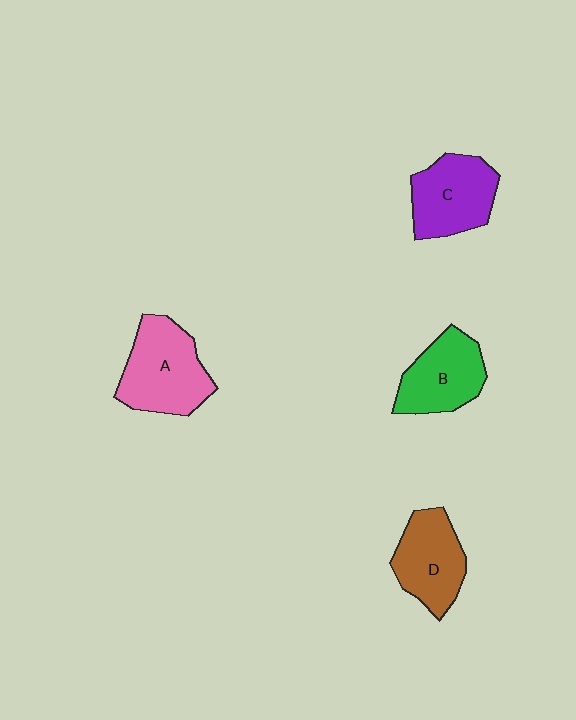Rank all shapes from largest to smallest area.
From largest to smallest: A (pink), C (purple), D (brown), B (green).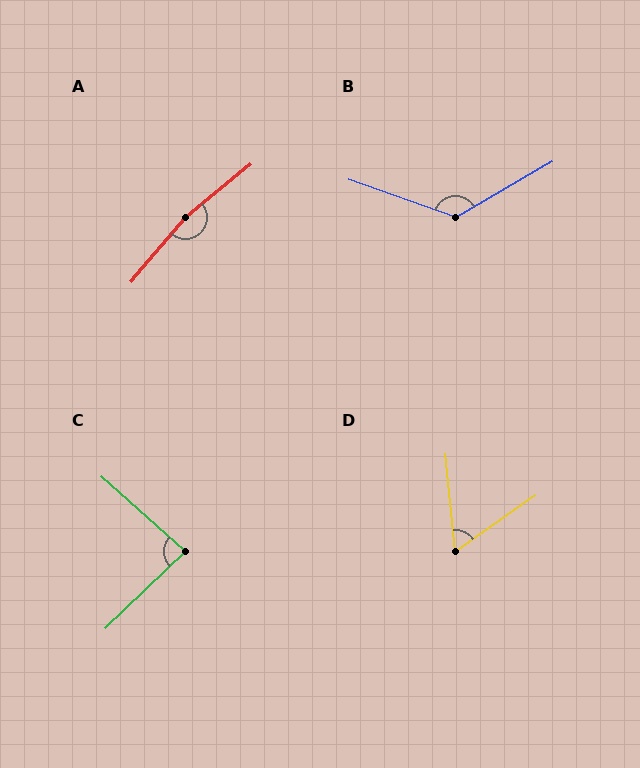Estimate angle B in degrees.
Approximately 131 degrees.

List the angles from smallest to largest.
D (61°), C (86°), B (131°), A (170°).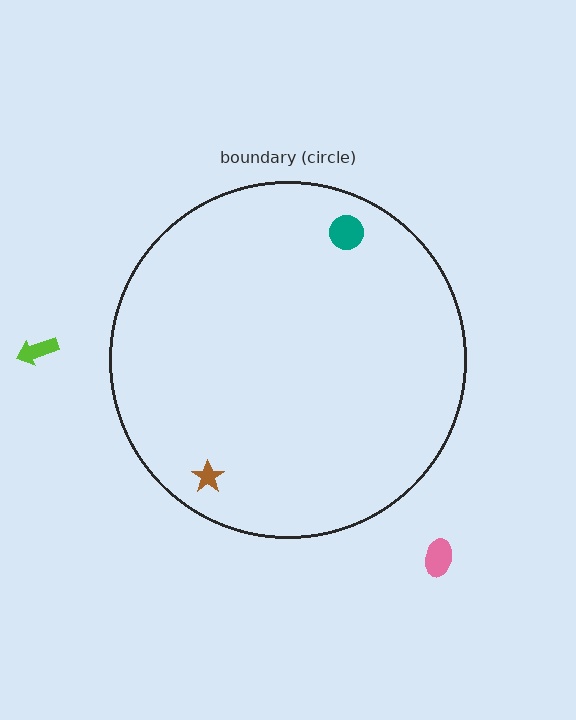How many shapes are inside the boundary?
2 inside, 2 outside.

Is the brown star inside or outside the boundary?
Inside.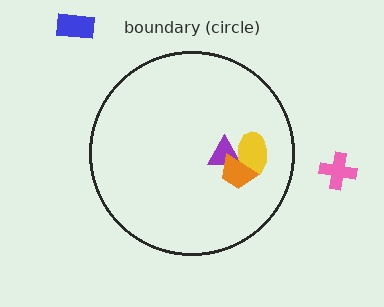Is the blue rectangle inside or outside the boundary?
Outside.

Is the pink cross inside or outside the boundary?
Outside.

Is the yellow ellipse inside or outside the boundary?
Inside.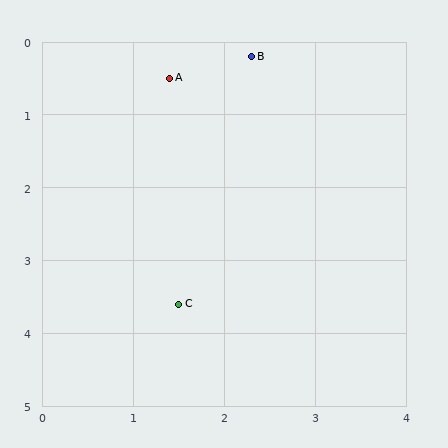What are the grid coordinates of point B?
Point B is at approximately (2.3, 0.2).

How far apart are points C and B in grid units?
Points C and B are about 3.5 grid units apart.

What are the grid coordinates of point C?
Point C is at approximately (1.5, 3.6).